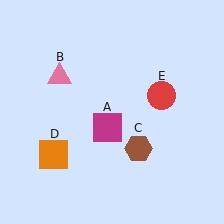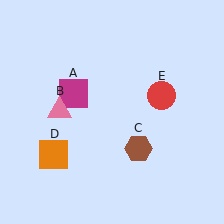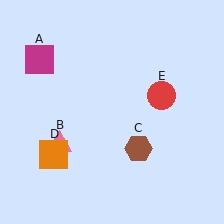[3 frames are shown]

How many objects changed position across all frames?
2 objects changed position: magenta square (object A), pink triangle (object B).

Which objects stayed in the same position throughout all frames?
Brown hexagon (object C) and orange square (object D) and red circle (object E) remained stationary.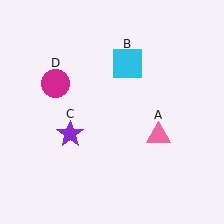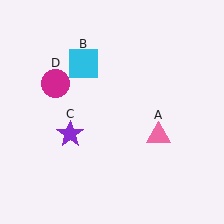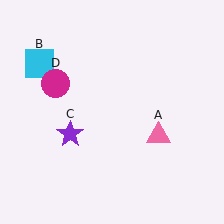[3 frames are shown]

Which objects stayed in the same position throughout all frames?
Pink triangle (object A) and purple star (object C) and magenta circle (object D) remained stationary.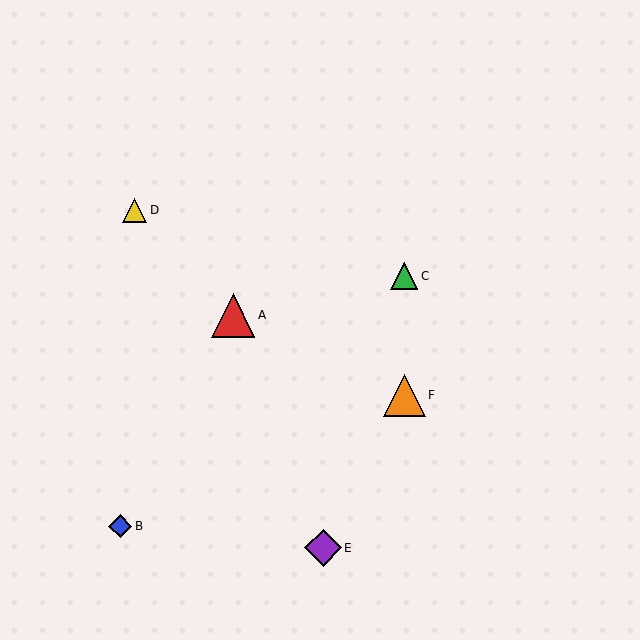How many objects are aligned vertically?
2 objects (C, F) are aligned vertically.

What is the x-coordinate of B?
Object B is at x≈120.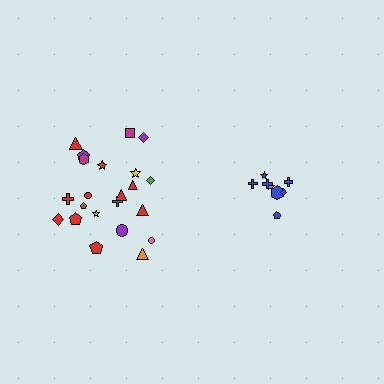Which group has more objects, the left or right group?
The left group.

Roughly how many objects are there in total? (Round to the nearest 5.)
Roughly 30 objects in total.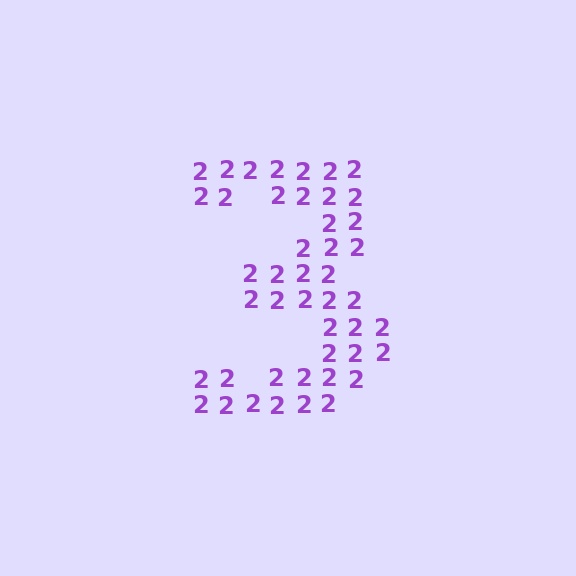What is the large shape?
The large shape is the digit 3.